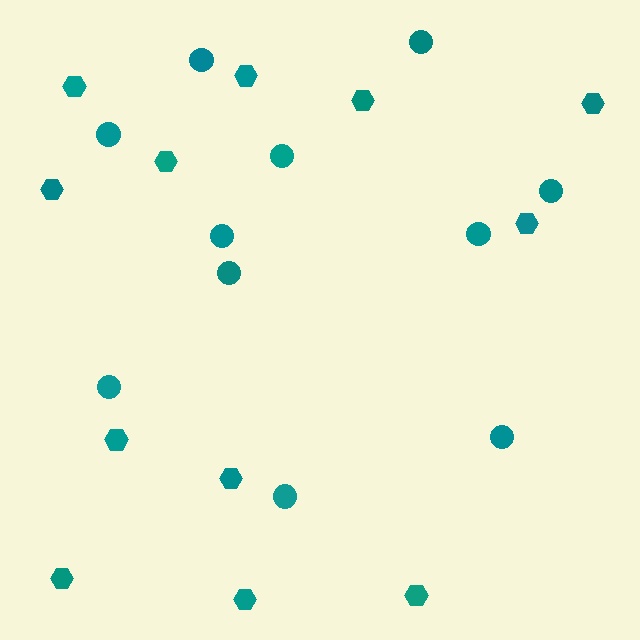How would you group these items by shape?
There are 2 groups: one group of circles (11) and one group of hexagons (12).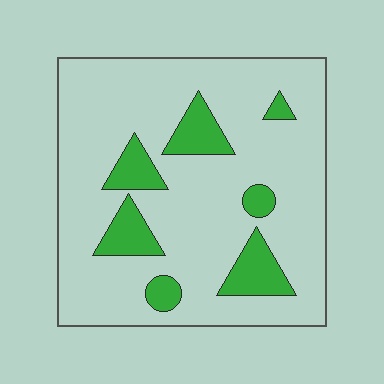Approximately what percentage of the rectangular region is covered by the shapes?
Approximately 15%.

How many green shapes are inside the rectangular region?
7.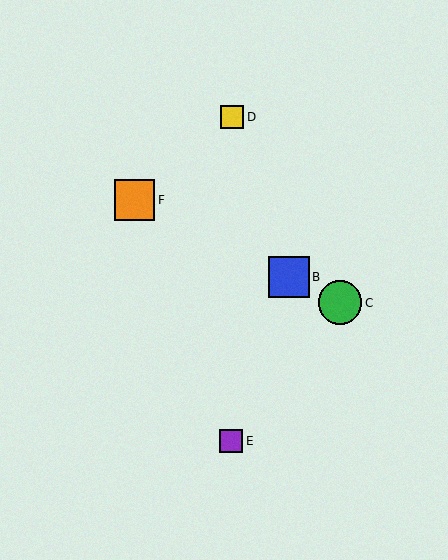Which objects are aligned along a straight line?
Objects A, B, C, F are aligned along a straight line.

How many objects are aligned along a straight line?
4 objects (A, B, C, F) are aligned along a straight line.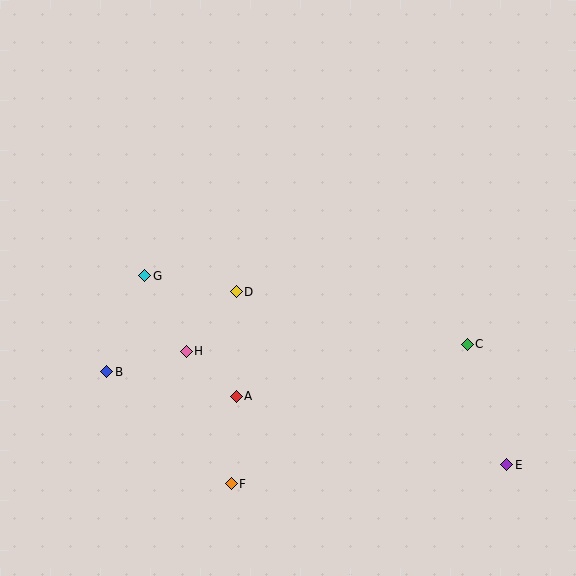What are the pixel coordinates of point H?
Point H is at (186, 351).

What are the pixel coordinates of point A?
Point A is at (236, 396).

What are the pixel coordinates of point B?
Point B is at (107, 372).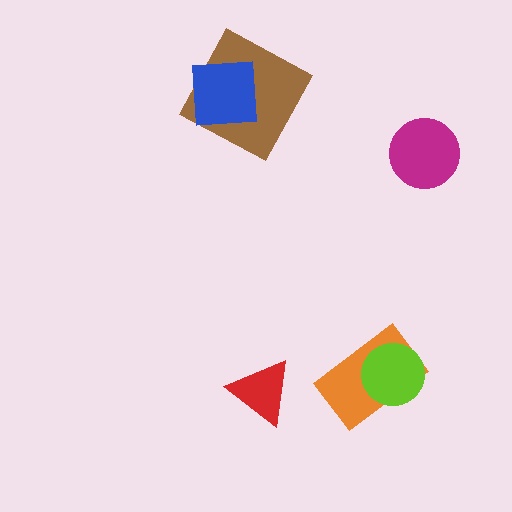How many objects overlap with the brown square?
1 object overlaps with the brown square.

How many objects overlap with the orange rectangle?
1 object overlaps with the orange rectangle.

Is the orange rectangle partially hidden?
Yes, it is partially covered by another shape.